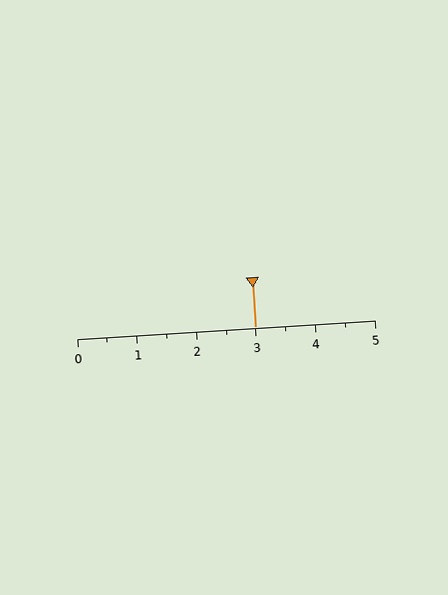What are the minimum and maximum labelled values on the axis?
The axis runs from 0 to 5.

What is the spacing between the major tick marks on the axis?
The major ticks are spaced 1 apart.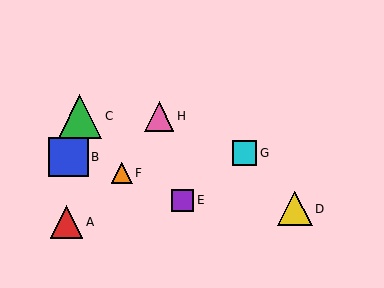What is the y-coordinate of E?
Object E is at y≈200.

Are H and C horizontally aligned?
Yes, both are at y≈116.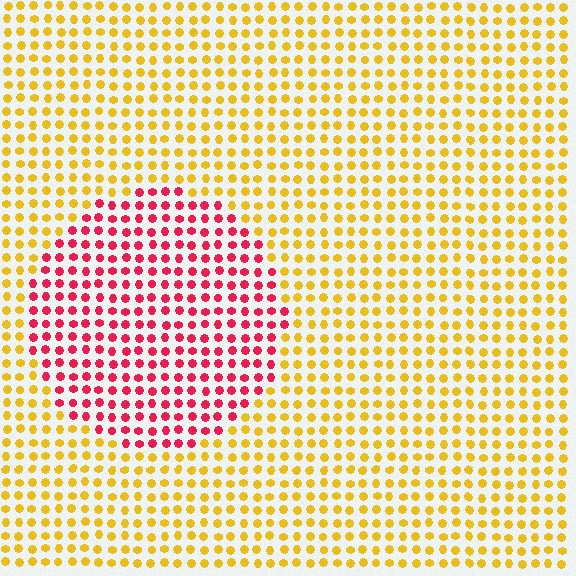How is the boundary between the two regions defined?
The boundary is defined purely by a slight shift in hue (about 63 degrees). Spacing, size, and orientation are identical on both sides.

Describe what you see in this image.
The image is filled with small yellow elements in a uniform arrangement. A circle-shaped region is visible where the elements are tinted to a slightly different hue, forming a subtle color boundary.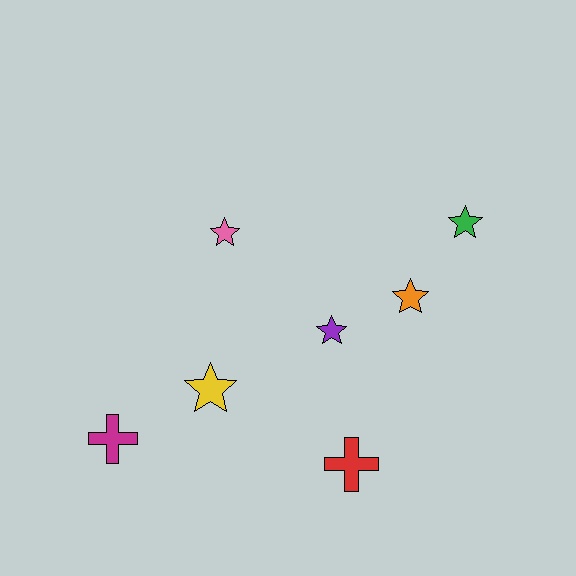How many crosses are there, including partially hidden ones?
There are 2 crosses.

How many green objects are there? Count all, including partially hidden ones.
There is 1 green object.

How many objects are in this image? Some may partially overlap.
There are 7 objects.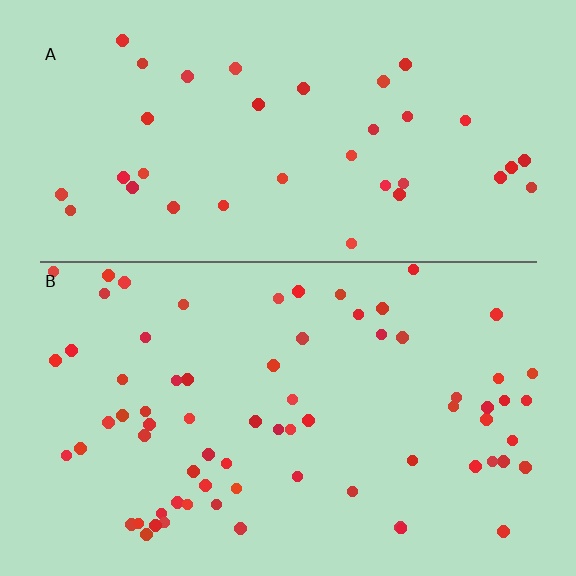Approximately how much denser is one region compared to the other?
Approximately 1.9× — region B over region A.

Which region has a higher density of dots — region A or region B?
B (the bottom).